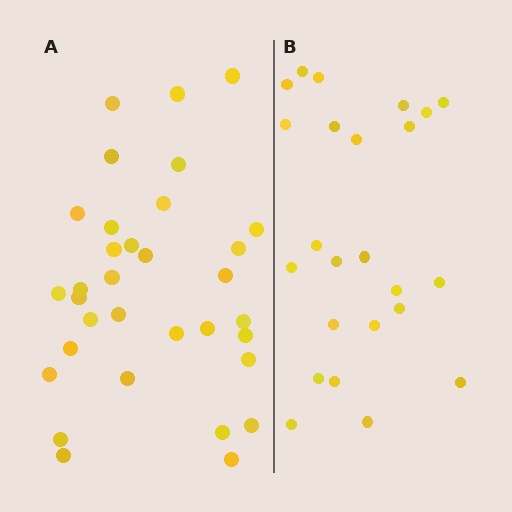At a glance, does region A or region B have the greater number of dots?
Region A (the left region) has more dots.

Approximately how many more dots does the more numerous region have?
Region A has roughly 8 or so more dots than region B.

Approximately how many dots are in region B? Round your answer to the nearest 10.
About 20 dots. (The exact count is 24, which rounds to 20.)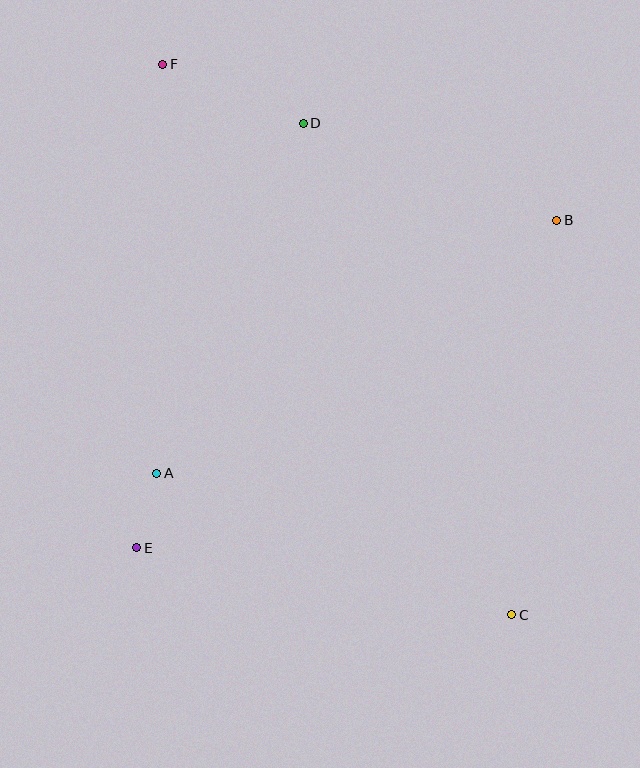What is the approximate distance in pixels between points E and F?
The distance between E and F is approximately 484 pixels.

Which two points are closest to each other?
Points A and E are closest to each other.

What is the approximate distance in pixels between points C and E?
The distance between C and E is approximately 381 pixels.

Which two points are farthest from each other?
Points C and F are farthest from each other.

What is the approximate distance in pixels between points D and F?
The distance between D and F is approximately 152 pixels.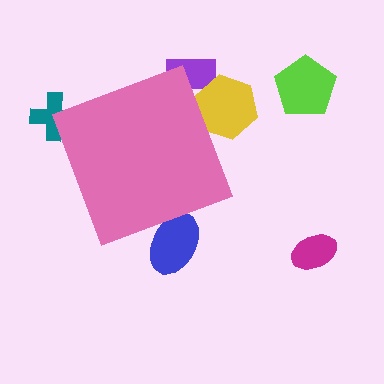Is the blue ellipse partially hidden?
Yes, the blue ellipse is partially hidden behind the pink diamond.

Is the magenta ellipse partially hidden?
No, the magenta ellipse is fully visible.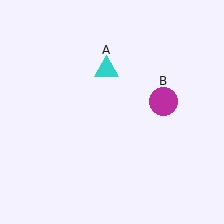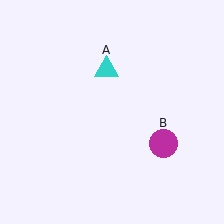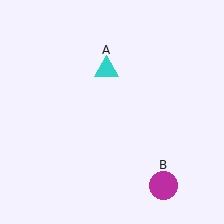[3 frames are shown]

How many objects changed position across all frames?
1 object changed position: magenta circle (object B).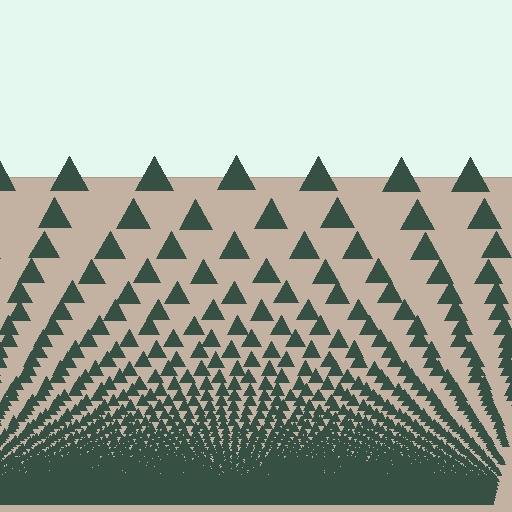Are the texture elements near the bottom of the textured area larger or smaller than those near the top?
Smaller. The gradient is inverted — elements near the bottom are smaller and denser.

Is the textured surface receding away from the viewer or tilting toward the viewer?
The surface appears to tilt toward the viewer. Texture elements get larger and sparser toward the top.